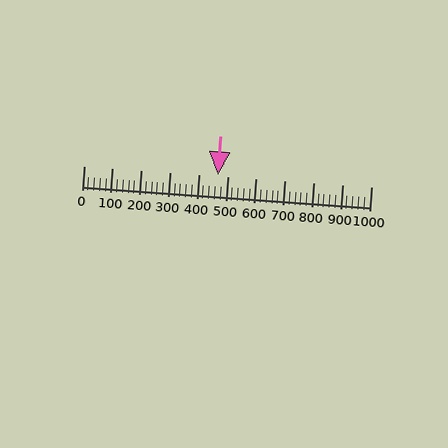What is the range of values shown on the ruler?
The ruler shows values from 0 to 1000.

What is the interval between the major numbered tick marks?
The major tick marks are spaced 100 units apart.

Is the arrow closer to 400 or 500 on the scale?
The arrow is closer to 500.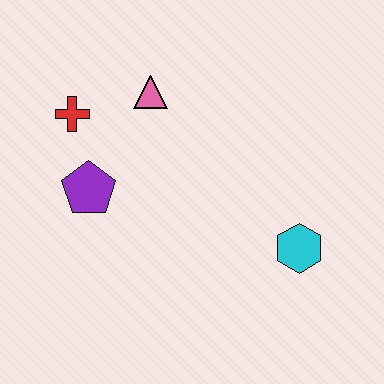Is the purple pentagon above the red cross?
No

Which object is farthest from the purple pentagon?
The cyan hexagon is farthest from the purple pentagon.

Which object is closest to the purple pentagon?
The red cross is closest to the purple pentagon.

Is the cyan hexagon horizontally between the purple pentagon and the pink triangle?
No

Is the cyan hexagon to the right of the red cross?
Yes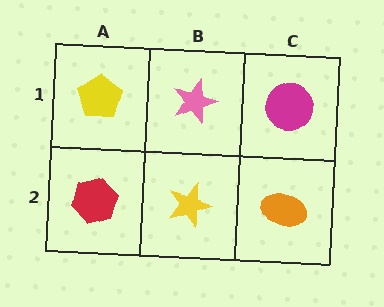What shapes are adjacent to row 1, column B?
A yellow star (row 2, column B), a yellow pentagon (row 1, column A), a magenta circle (row 1, column C).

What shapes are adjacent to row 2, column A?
A yellow pentagon (row 1, column A), a yellow star (row 2, column B).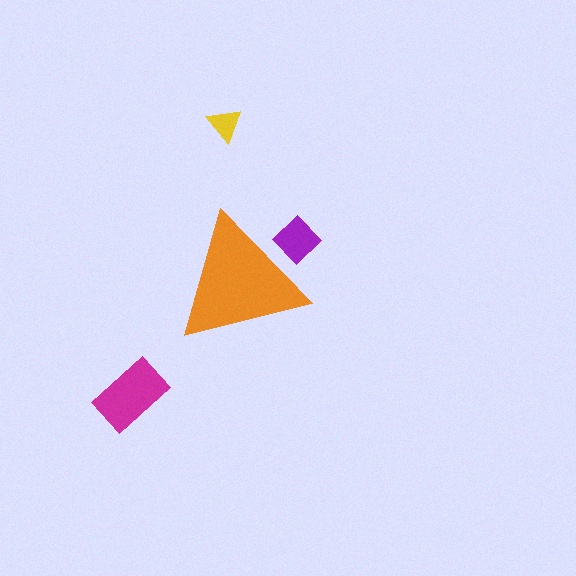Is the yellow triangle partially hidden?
No, the yellow triangle is fully visible.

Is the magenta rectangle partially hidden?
No, the magenta rectangle is fully visible.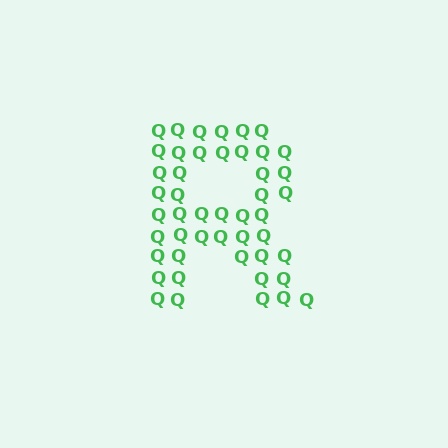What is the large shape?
The large shape is the letter R.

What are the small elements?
The small elements are letter Q's.